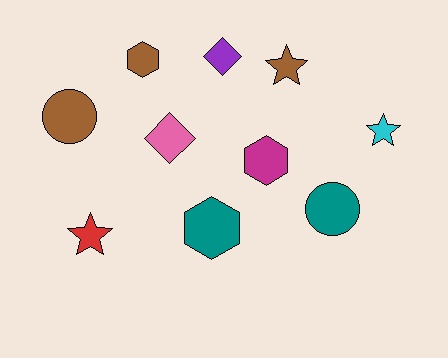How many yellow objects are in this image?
There are no yellow objects.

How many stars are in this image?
There are 3 stars.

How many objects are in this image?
There are 10 objects.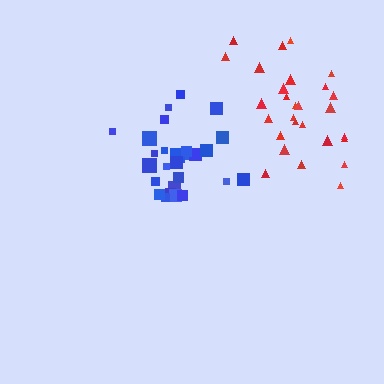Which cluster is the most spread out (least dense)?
Red.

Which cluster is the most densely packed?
Blue.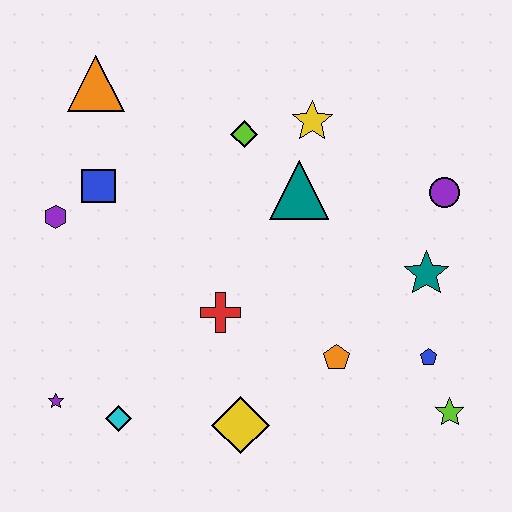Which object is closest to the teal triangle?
The yellow star is closest to the teal triangle.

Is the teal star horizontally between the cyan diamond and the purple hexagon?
No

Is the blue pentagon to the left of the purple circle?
Yes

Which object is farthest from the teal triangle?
The purple star is farthest from the teal triangle.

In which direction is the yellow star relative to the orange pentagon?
The yellow star is above the orange pentagon.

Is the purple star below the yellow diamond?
No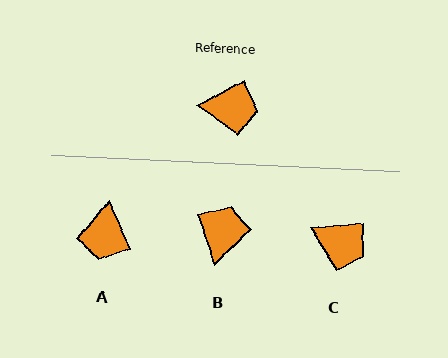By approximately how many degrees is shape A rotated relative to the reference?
Approximately 95 degrees clockwise.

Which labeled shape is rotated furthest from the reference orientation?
A, about 95 degrees away.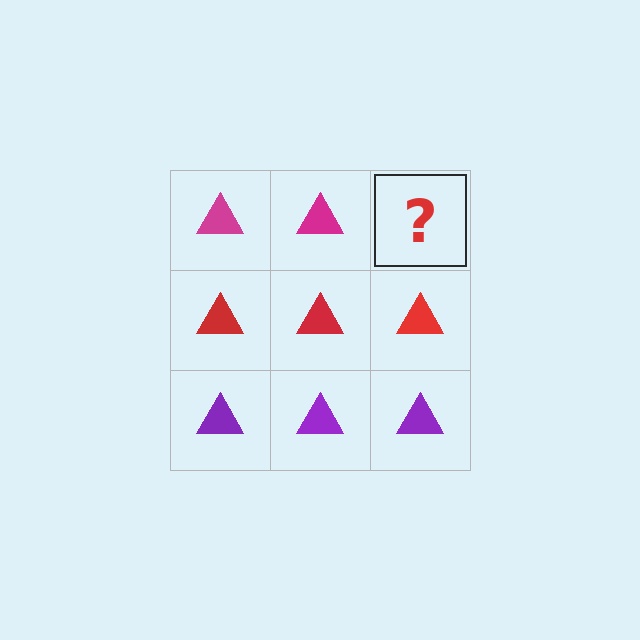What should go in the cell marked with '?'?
The missing cell should contain a magenta triangle.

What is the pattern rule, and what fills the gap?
The rule is that each row has a consistent color. The gap should be filled with a magenta triangle.